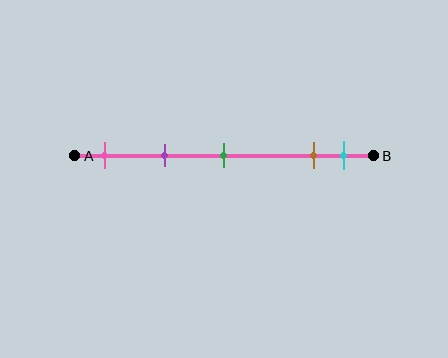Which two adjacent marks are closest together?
The brown and cyan marks are the closest adjacent pair.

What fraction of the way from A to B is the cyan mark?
The cyan mark is approximately 90% (0.9) of the way from A to B.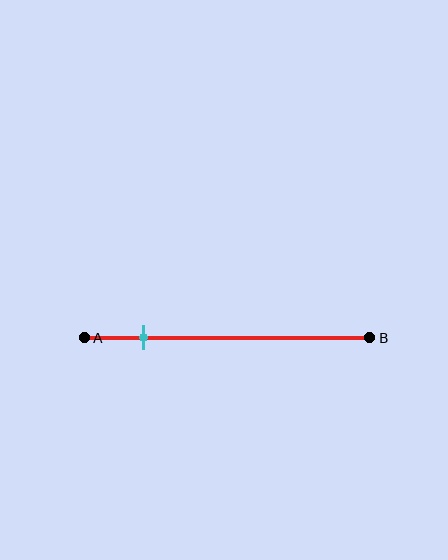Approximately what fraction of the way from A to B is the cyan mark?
The cyan mark is approximately 20% of the way from A to B.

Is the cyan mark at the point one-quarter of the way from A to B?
No, the mark is at about 20% from A, not at the 25% one-quarter point.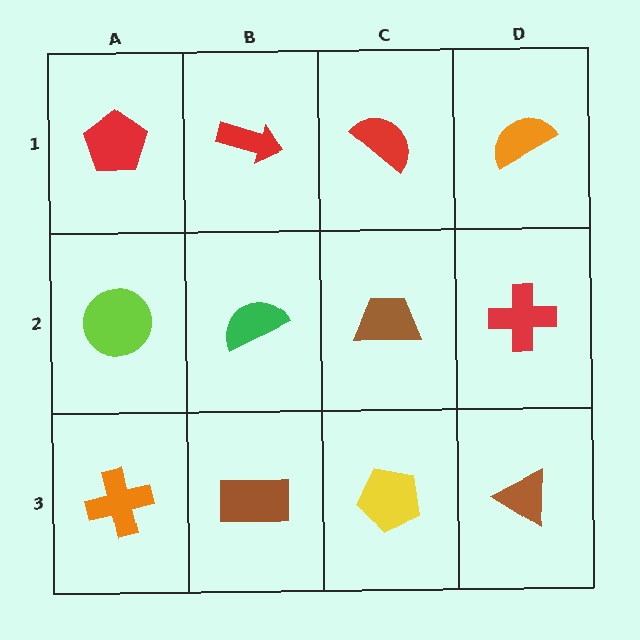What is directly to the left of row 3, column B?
An orange cross.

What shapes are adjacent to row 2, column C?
A red semicircle (row 1, column C), a yellow pentagon (row 3, column C), a green semicircle (row 2, column B), a red cross (row 2, column D).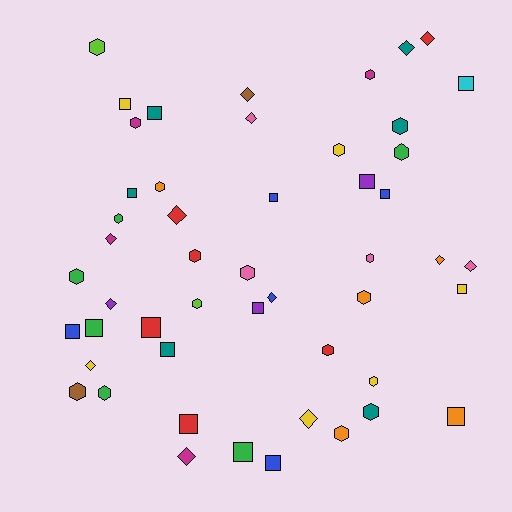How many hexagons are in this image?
There are 20 hexagons.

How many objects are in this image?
There are 50 objects.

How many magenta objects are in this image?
There are 4 magenta objects.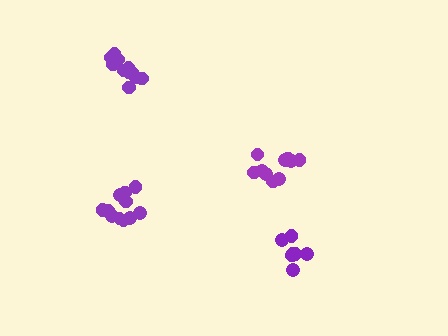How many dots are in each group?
Group 1: 11 dots, Group 2: 11 dots, Group 3: 12 dots, Group 4: 7 dots (41 total).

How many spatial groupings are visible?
There are 4 spatial groupings.